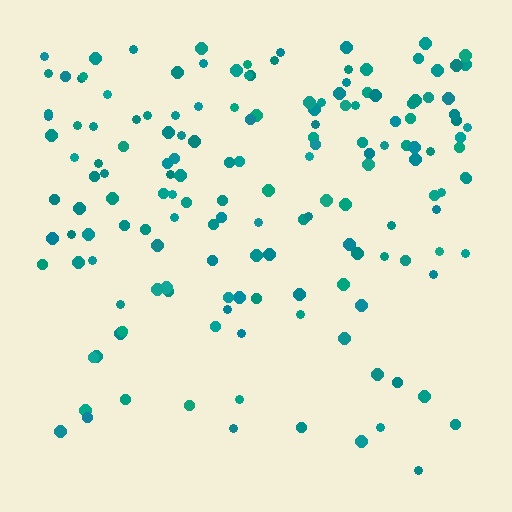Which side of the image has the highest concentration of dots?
The top.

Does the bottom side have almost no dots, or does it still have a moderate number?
Still a moderate number, just noticeably fewer than the top.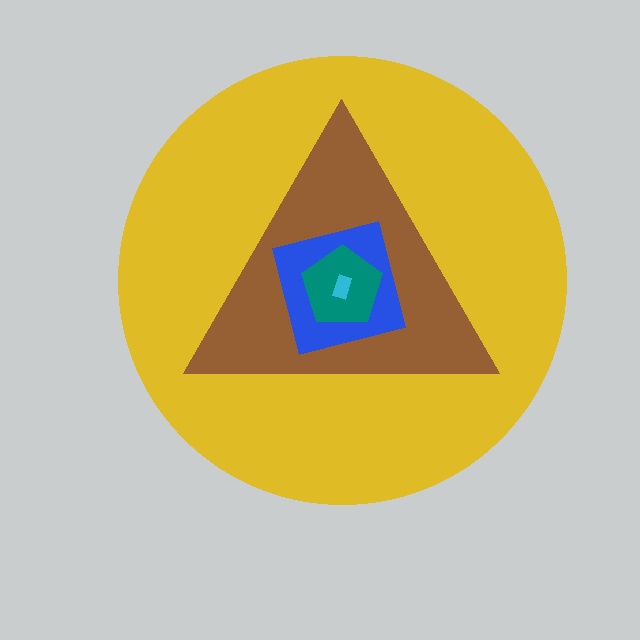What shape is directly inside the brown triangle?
The blue square.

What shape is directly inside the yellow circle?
The brown triangle.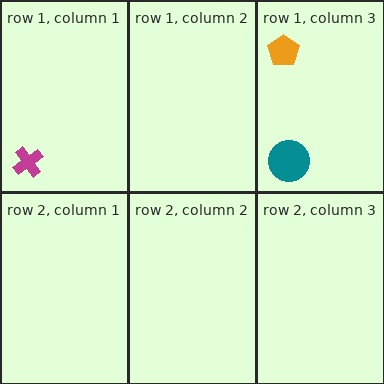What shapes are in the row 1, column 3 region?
The orange pentagon, the teal circle.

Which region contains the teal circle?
The row 1, column 3 region.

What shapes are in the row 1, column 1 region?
The magenta cross.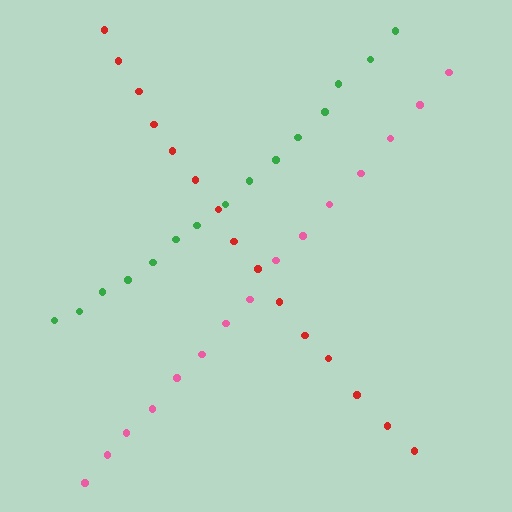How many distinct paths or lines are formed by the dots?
There are 3 distinct paths.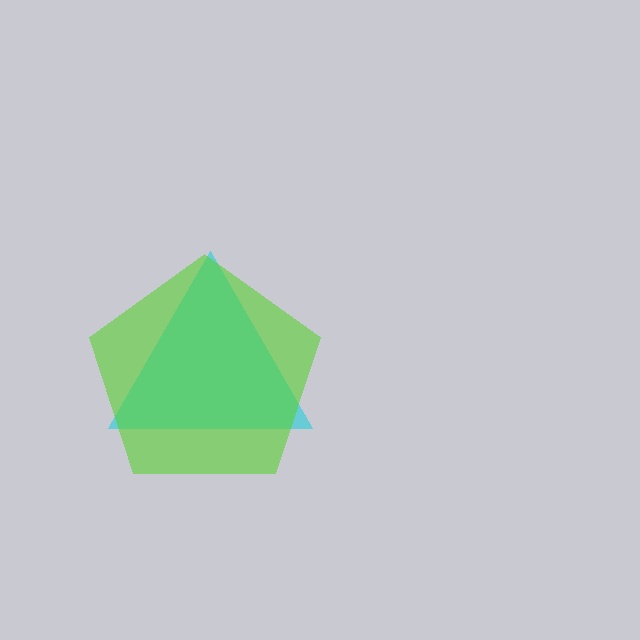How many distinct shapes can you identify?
There are 2 distinct shapes: a cyan triangle, a lime pentagon.